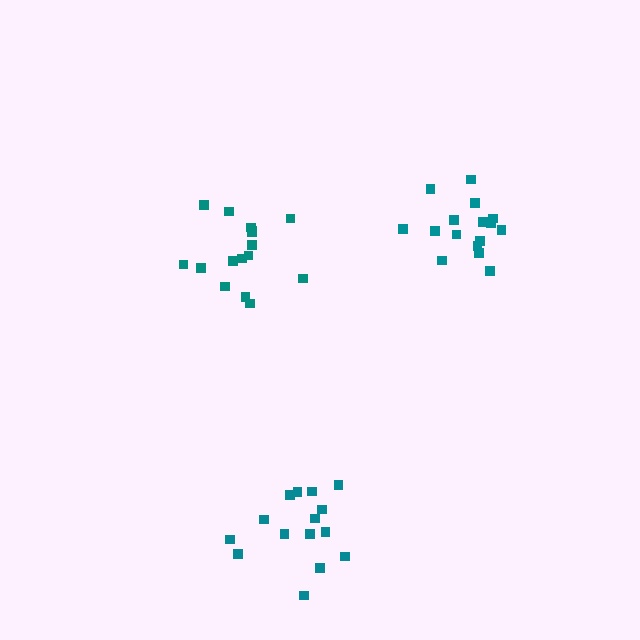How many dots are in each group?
Group 1: 15 dots, Group 2: 16 dots, Group 3: 17 dots (48 total).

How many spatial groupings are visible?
There are 3 spatial groupings.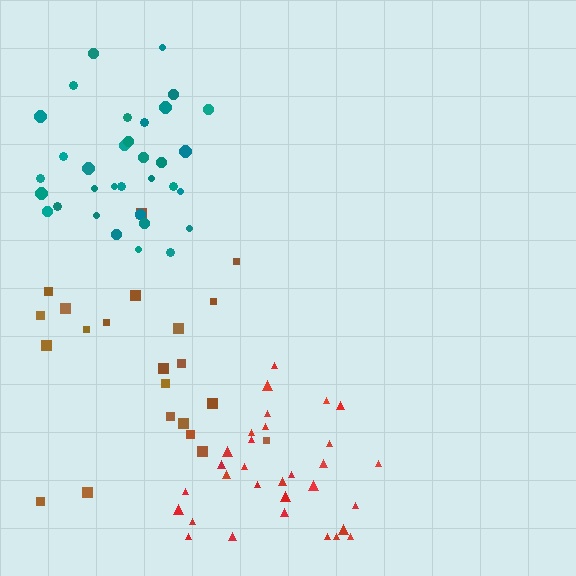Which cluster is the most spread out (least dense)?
Brown.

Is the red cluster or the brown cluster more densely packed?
Red.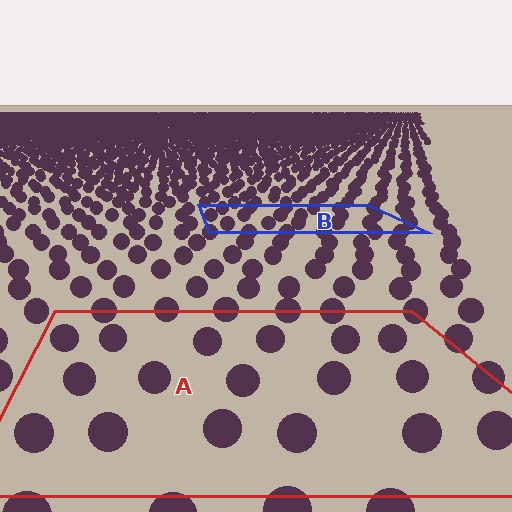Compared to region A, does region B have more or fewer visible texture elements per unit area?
Region B has more texture elements per unit area — they are packed more densely because it is farther away.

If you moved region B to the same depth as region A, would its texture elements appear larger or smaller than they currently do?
They would appear larger. At a closer depth, the same texture elements are projected at a bigger on-screen size.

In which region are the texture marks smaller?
The texture marks are smaller in region B, because it is farther away.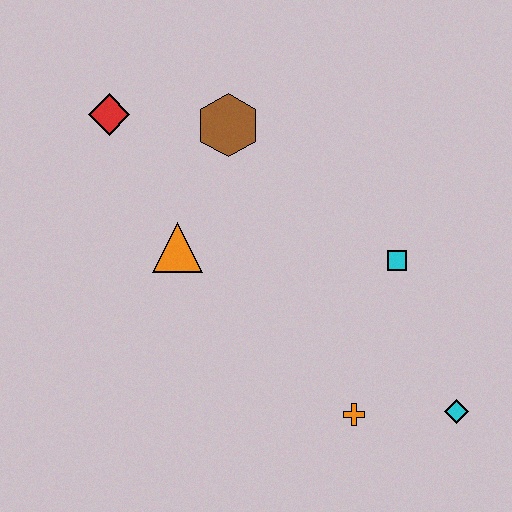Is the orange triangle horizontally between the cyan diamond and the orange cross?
No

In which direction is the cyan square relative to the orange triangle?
The cyan square is to the right of the orange triangle.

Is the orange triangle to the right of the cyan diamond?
No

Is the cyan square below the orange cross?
No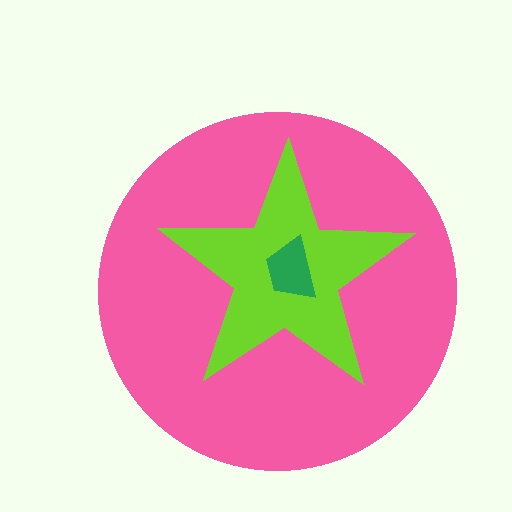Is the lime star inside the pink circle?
Yes.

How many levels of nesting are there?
3.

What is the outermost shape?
The pink circle.